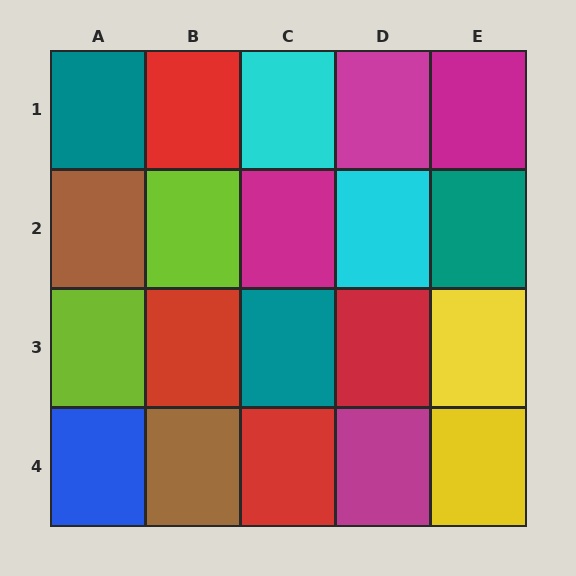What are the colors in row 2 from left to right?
Brown, lime, magenta, cyan, teal.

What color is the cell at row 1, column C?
Cyan.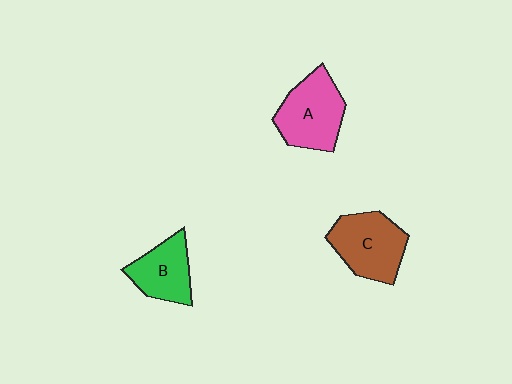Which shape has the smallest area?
Shape B (green).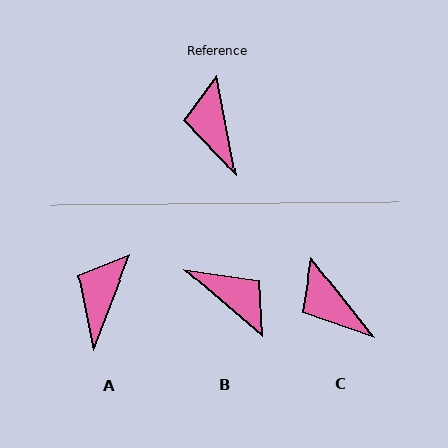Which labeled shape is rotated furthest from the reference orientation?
B, about 141 degrees away.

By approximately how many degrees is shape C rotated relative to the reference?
Approximately 27 degrees counter-clockwise.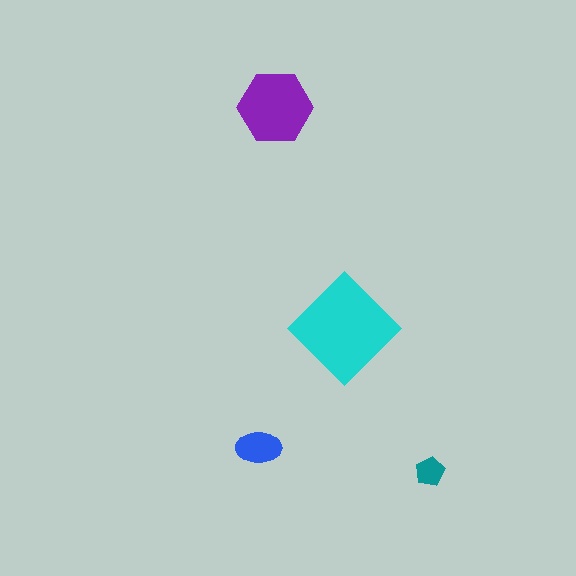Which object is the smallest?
The teal pentagon.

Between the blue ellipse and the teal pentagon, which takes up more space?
The blue ellipse.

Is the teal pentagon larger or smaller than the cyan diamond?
Smaller.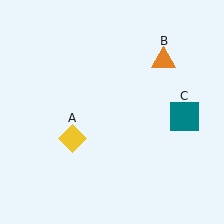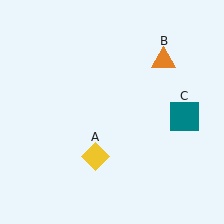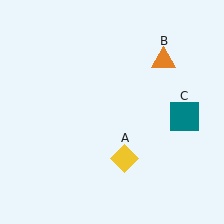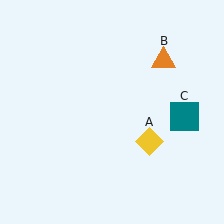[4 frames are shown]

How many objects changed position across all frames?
1 object changed position: yellow diamond (object A).